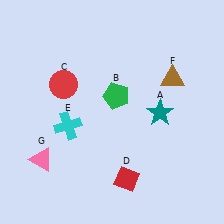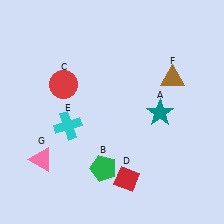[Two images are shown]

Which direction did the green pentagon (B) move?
The green pentagon (B) moved down.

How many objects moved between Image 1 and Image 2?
1 object moved between the two images.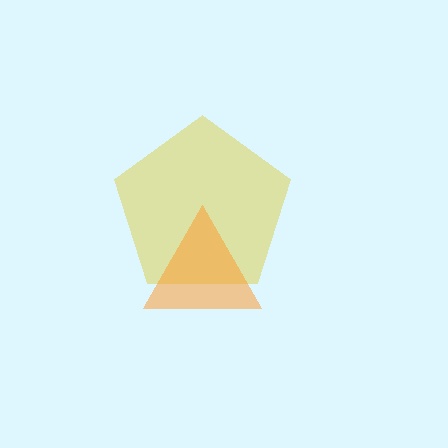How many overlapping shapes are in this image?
There are 2 overlapping shapes in the image.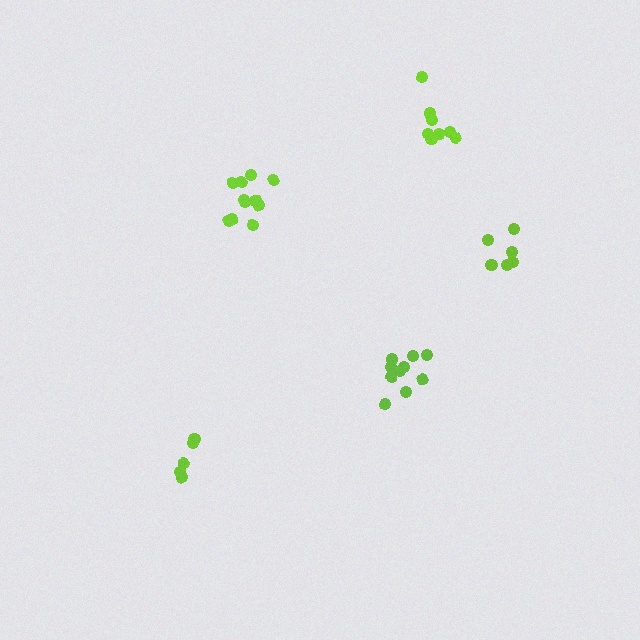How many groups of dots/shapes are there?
There are 5 groups.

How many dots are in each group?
Group 1: 11 dots, Group 2: 6 dots, Group 3: 8 dots, Group 4: 10 dots, Group 5: 5 dots (40 total).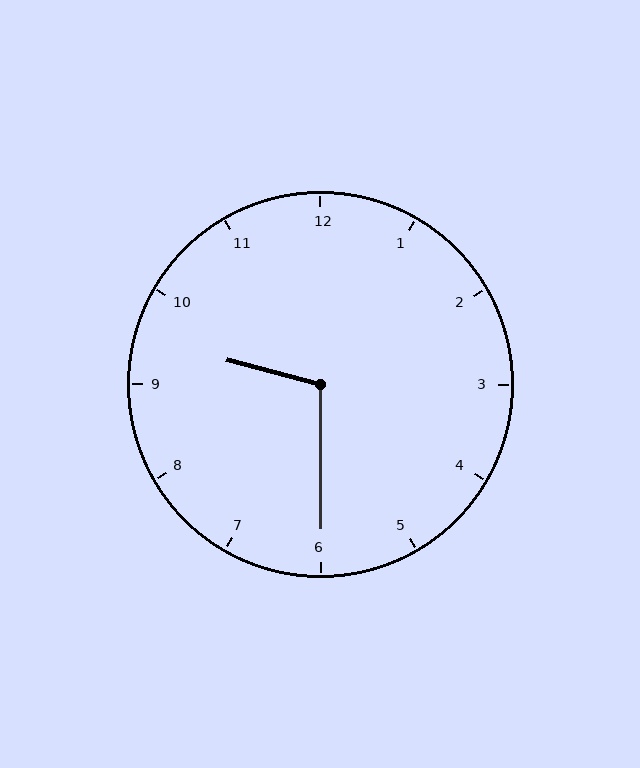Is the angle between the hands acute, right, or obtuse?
It is obtuse.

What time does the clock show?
9:30.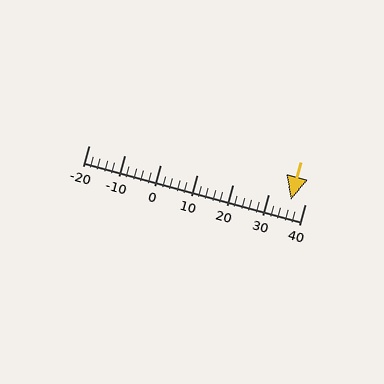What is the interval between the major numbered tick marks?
The major tick marks are spaced 10 units apart.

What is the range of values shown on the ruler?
The ruler shows values from -20 to 40.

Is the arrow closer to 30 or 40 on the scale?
The arrow is closer to 40.